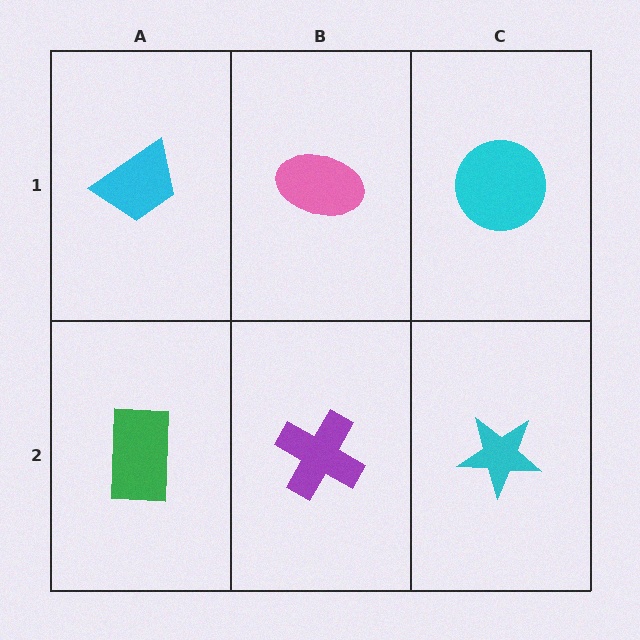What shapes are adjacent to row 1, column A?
A green rectangle (row 2, column A), a pink ellipse (row 1, column B).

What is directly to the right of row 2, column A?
A purple cross.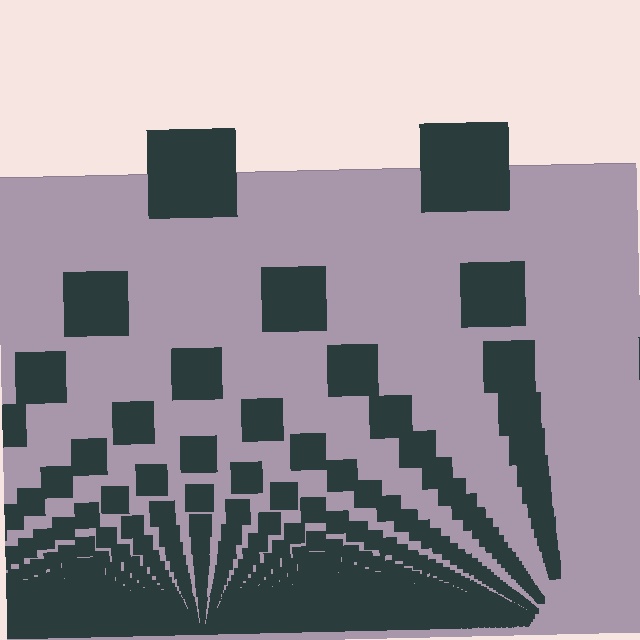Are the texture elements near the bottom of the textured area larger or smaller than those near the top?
Smaller. The gradient is inverted — elements near the bottom are smaller and denser.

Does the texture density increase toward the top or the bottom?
Density increases toward the bottom.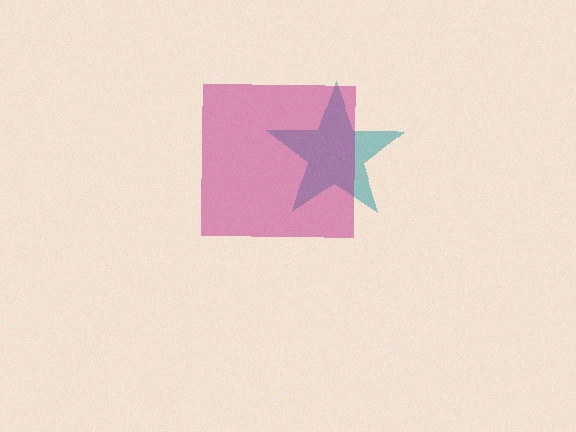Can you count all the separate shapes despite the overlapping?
Yes, there are 2 separate shapes.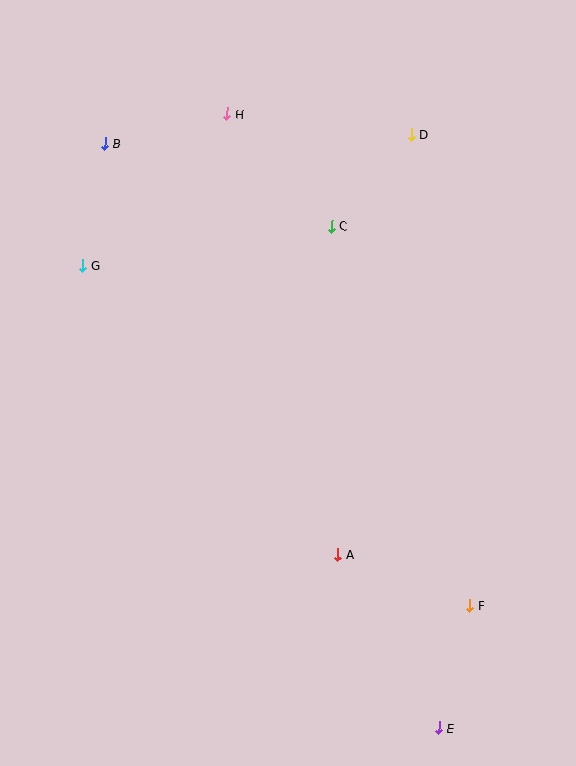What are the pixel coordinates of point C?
Point C is at (332, 226).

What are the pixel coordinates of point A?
Point A is at (338, 555).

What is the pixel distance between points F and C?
The distance between F and C is 404 pixels.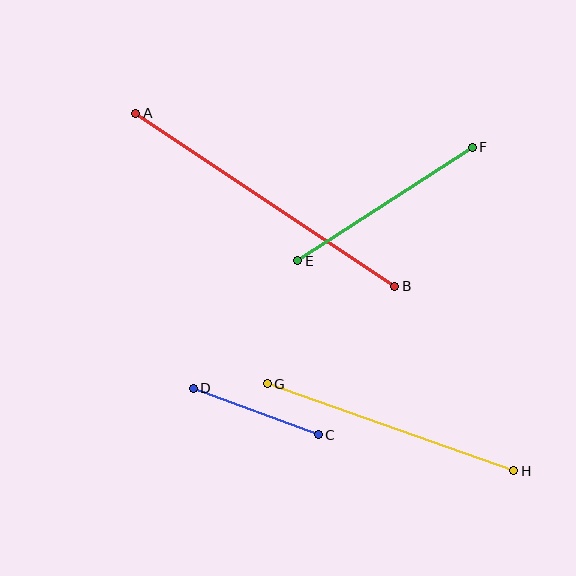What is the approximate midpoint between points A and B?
The midpoint is at approximately (265, 200) pixels.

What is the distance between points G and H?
The distance is approximately 262 pixels.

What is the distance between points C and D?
The distance is approximately 133 pixels.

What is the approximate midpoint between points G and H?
The midpoint is at approximately (390, 427) pixels.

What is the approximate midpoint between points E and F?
The midpoint is at approximately (385, 204) pixels.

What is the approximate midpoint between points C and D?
The midpoint is at approximately (256, 412) pixels.